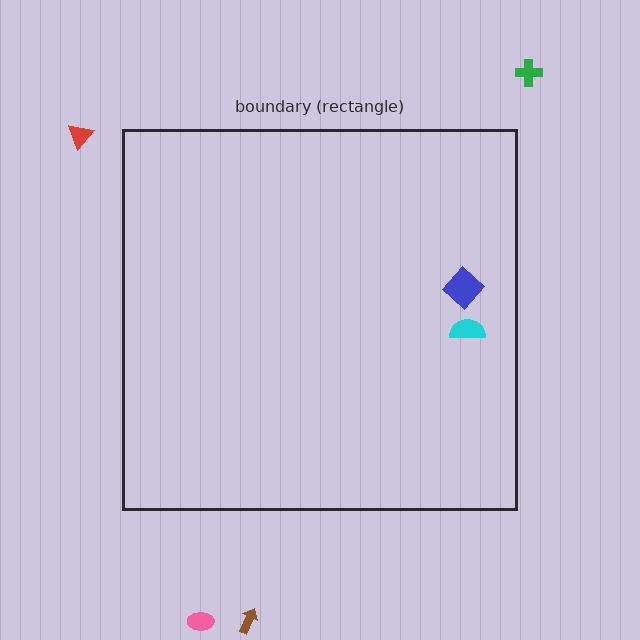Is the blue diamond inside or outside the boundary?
Inside.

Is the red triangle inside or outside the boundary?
Outside.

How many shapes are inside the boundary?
2 inside, 4 outside.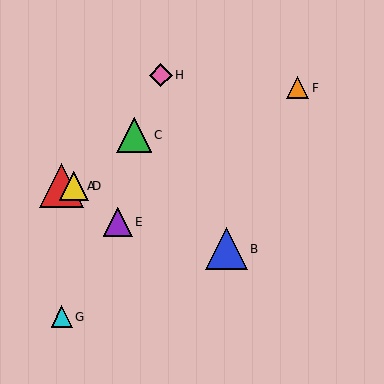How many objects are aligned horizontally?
2 objects (A, D) are aligned horizontally.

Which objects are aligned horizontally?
Objects A, D are aligned horizontally.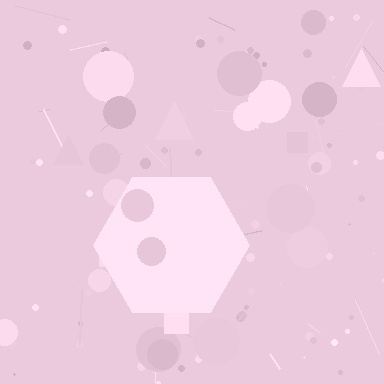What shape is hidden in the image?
A hexagon is hidden in the image.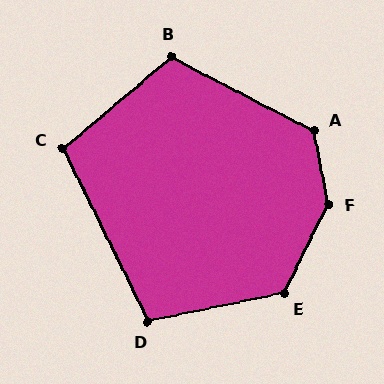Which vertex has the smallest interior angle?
C, at approximately 104 degrees.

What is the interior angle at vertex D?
Approximately 105 degrees (obtuse).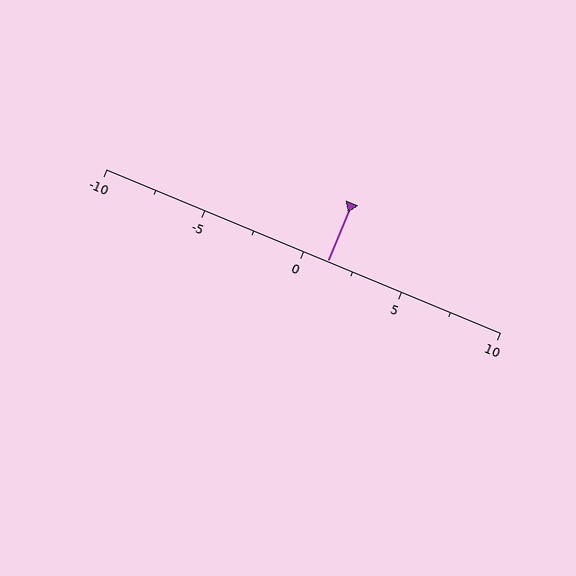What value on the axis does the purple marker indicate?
The marker indicates approximately 1.2.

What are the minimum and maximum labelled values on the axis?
The axis runs from -10 to 10.